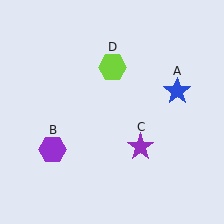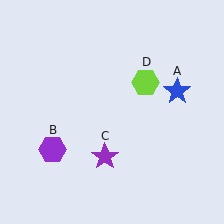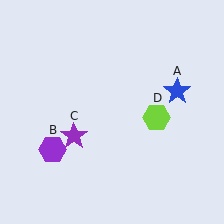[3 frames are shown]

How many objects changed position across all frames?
2 objects changed position: purple star (object C), lime hexagon (object D).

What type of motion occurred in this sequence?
The purple star (object C), lime hexagon (object D) rotated clockwise around the center of the scene.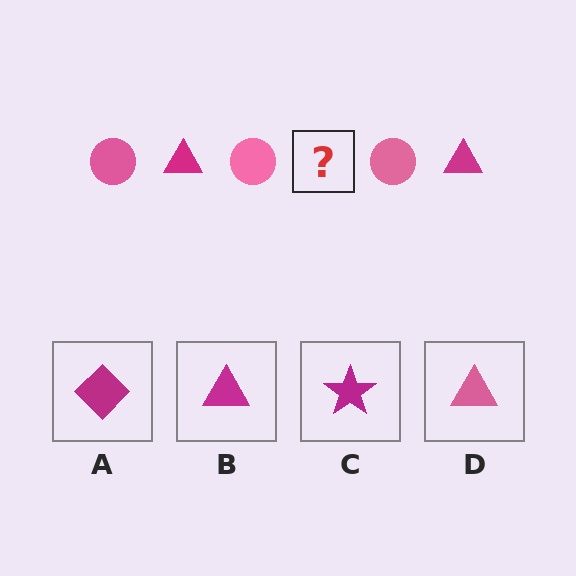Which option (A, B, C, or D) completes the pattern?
B.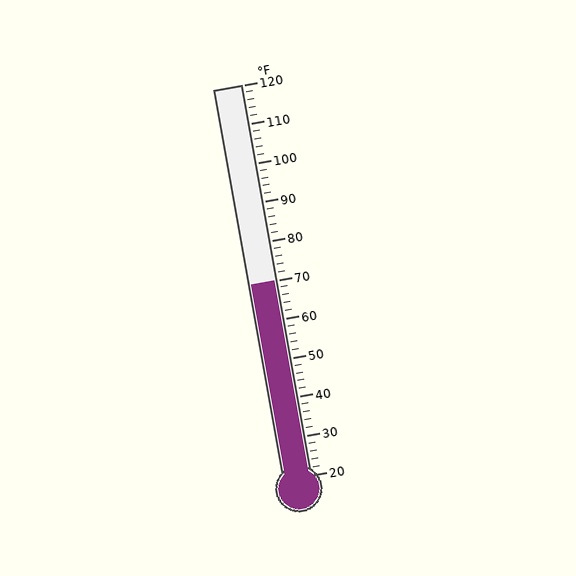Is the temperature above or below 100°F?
The temperature is below 100°F.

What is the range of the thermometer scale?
The thermometer scale ranges from 20°F to 120°F.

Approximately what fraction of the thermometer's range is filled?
The thermometer is filled to approximately 50% of its range.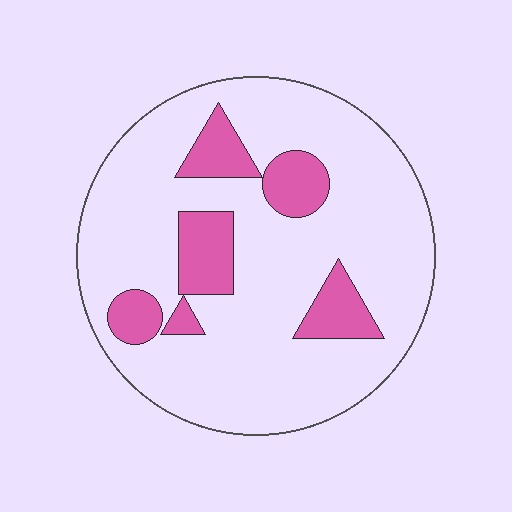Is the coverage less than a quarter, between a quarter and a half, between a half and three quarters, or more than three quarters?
Less than a quarter.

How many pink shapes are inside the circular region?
6.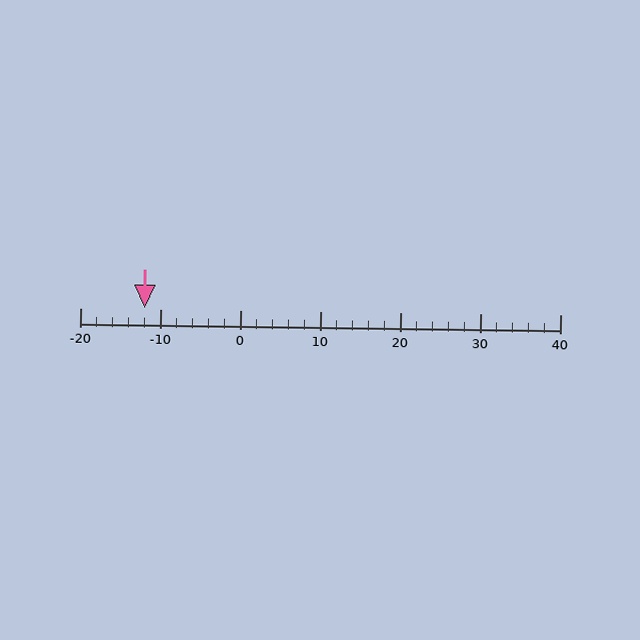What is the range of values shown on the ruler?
The ruler shows values from -20 to 40.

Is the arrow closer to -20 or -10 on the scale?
The arrow is closer to -10.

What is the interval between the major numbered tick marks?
The major tick marks are spaced 10 units apart.